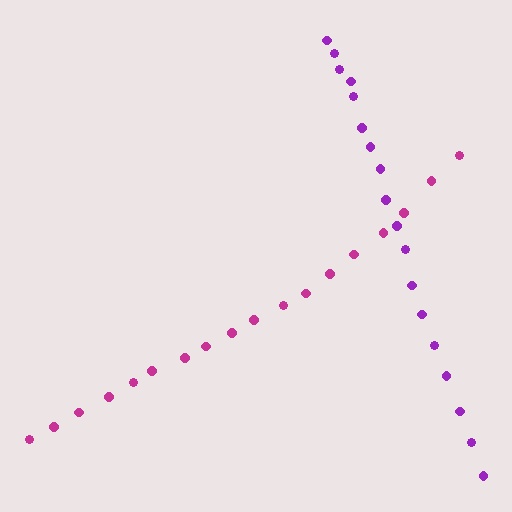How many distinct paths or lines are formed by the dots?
There are 2 distinct paths.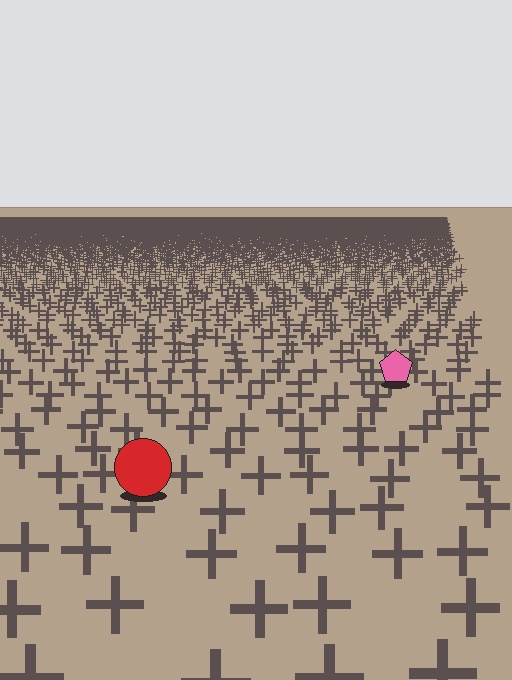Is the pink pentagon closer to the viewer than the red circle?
No. The red circle is closer — you can tell from the texture gradient: the ground texture is coarser near it.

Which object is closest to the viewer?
The red circle is closest. The texture marks near it are larger and more spread out.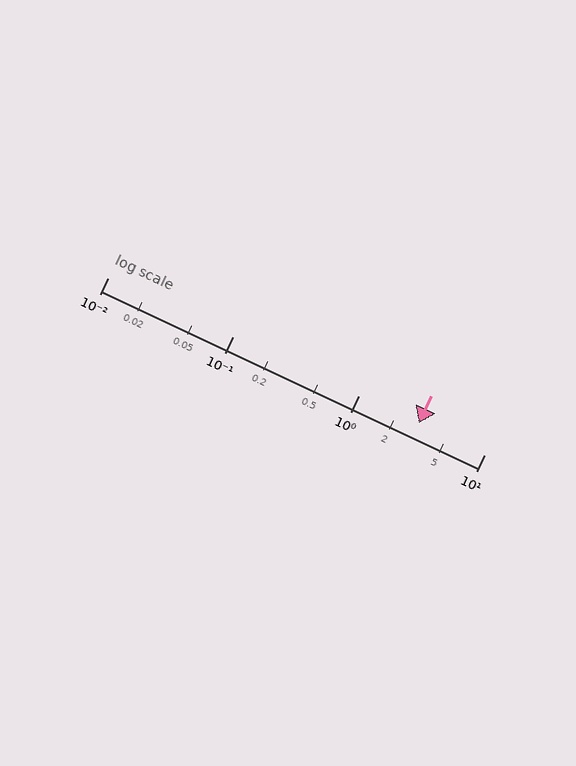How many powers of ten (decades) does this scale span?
The scale spans 3 decades, from 0.01 to 10.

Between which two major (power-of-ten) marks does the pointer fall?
The pointer is between 1 and 10.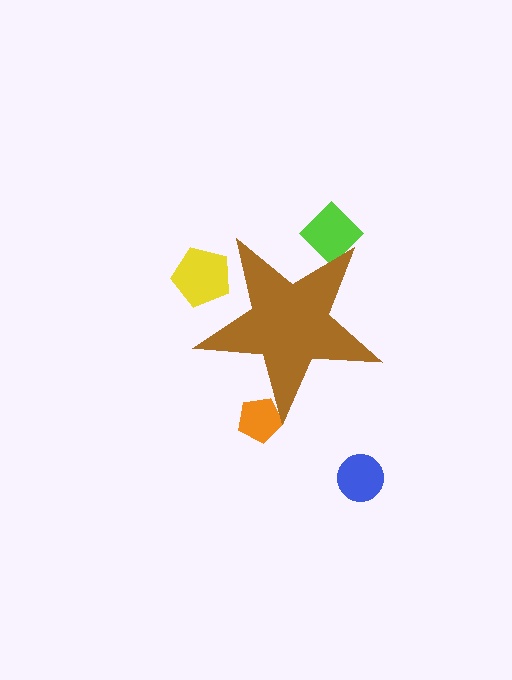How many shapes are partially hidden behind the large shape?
3 shapes are partially hidden.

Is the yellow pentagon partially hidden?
Yes, the yellow pentagon is partially hidden behind the brown star.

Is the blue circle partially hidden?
No, the blue circle is fully visible.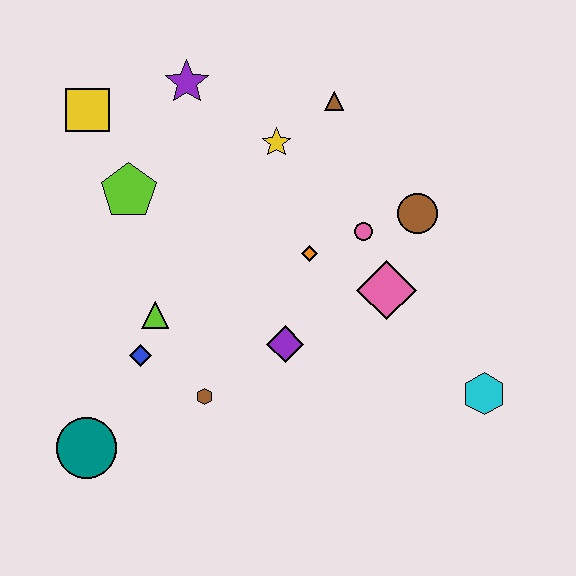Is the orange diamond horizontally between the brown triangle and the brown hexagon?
Yes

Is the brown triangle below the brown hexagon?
No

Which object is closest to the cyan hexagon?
The pink diamond is closest to the cyan hexagon.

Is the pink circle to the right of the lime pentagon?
Yes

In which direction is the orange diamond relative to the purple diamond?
The orange diamond is above the purple diamond.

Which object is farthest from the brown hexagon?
The brown triangle is farthest from the brown hexagon.